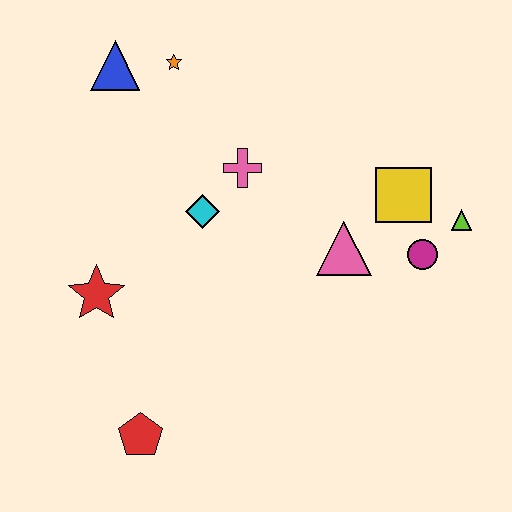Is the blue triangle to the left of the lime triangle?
Yes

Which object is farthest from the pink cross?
The red pentagon is farthest from the pink cross.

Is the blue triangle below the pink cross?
No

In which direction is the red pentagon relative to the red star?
The red pentagon is below the red star.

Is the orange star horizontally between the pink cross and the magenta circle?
No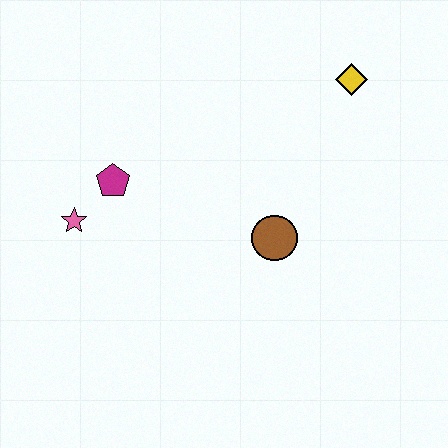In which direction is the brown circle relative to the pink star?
The brown circle is to the right of the pink star.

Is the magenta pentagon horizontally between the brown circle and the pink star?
Yes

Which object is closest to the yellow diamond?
The brown circle is closest to the yellow diamond.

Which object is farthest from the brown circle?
The pink star is farthest from the brown circle.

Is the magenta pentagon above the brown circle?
Yes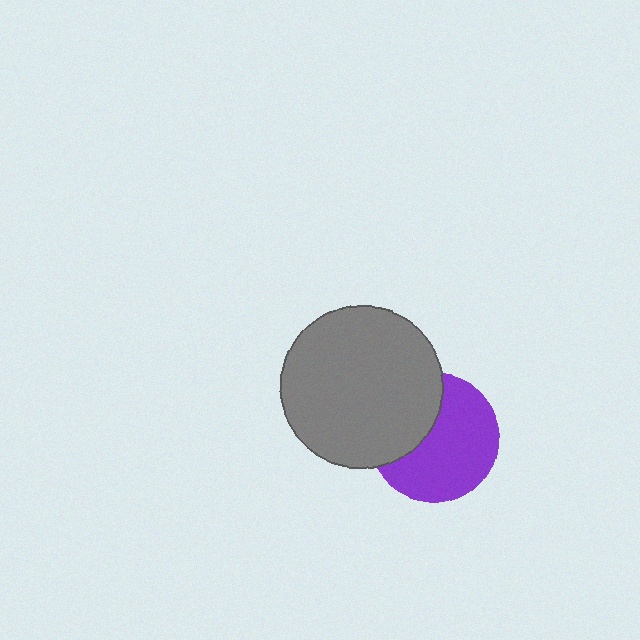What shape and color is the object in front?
The object in front is a gray circle.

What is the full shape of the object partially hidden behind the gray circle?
The partially hidden object is a purple circle.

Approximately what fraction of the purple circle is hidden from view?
Roughly 36% of the purple circle is hidden behind the gray circle.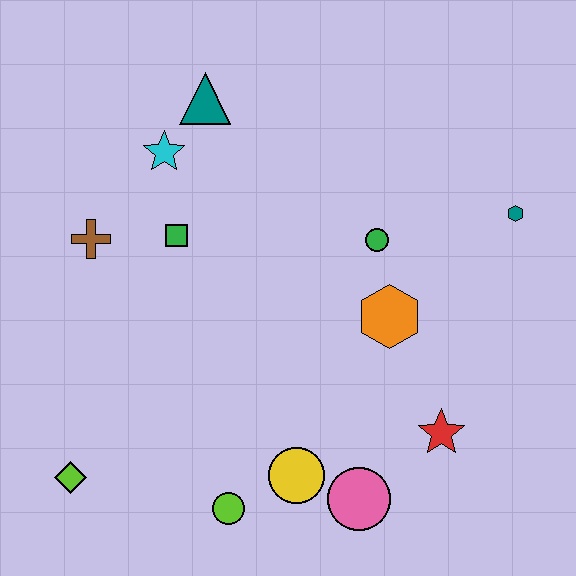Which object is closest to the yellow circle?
The pink circle is closest to the yellow circle.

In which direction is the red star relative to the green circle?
The red star is below the green circle.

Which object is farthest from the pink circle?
The teal triangle is farthest from the pink circle.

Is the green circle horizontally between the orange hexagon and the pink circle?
Yes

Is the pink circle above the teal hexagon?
No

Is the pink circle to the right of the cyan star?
Yes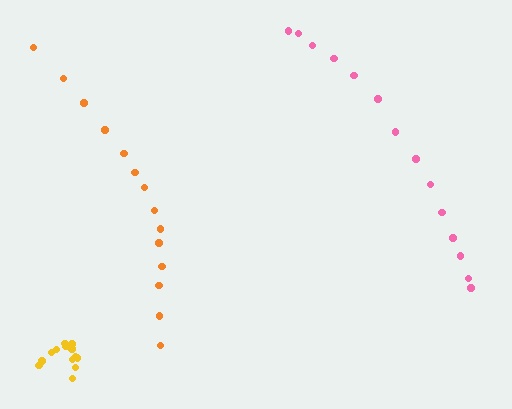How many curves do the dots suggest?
There are 3 distinct paths.